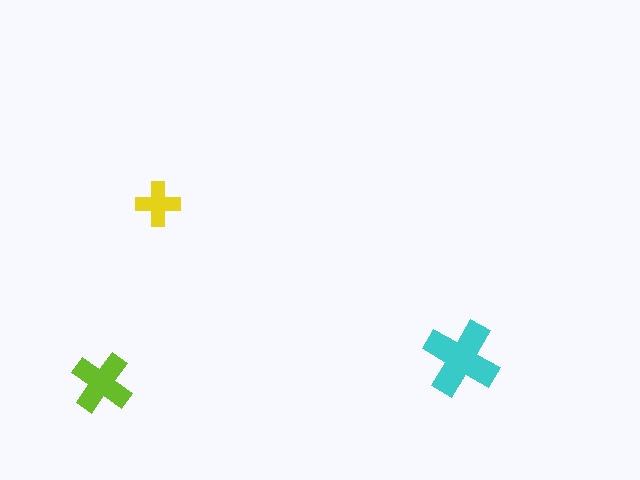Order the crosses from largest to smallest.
the cyan one, the lime one, the yellow one.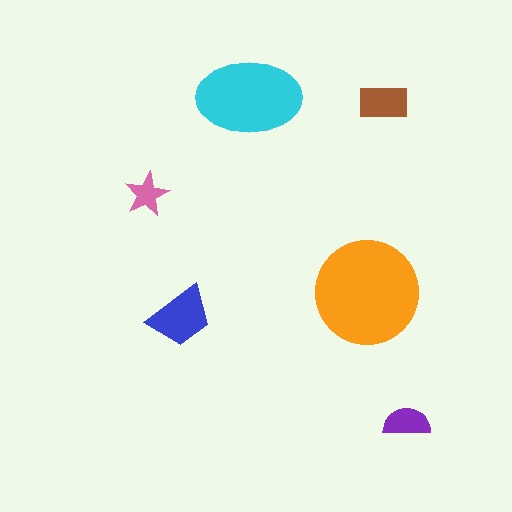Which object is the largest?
The orange circle.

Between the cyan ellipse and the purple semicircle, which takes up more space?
The cyan ellipse.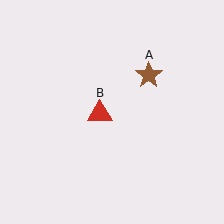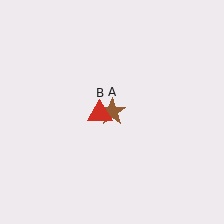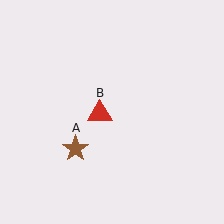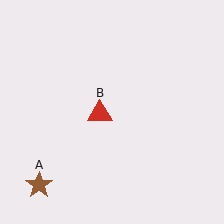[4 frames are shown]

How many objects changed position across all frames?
1 object changed position: brown star (object A).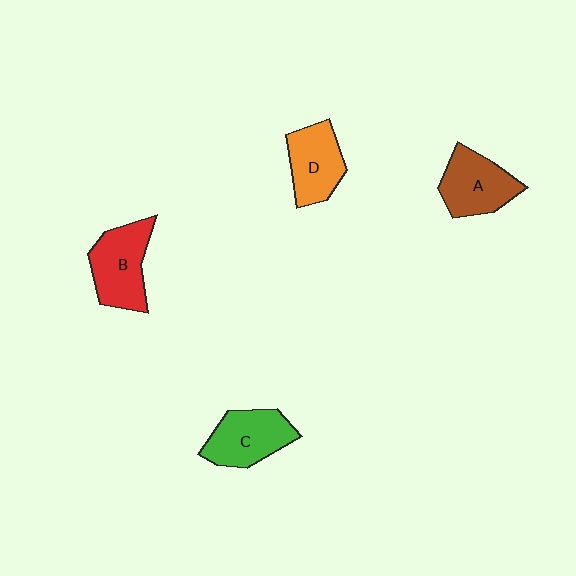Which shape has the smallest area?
Shape D (orange).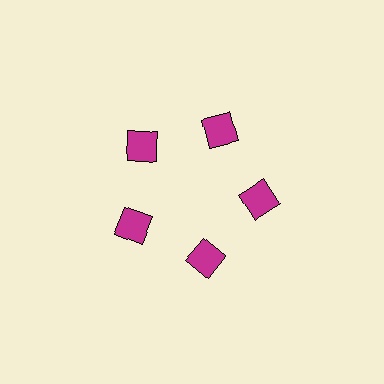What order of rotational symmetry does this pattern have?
This pattern has 5-fold rotational symmetry.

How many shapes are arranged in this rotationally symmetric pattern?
There are 5 shapes, arranged in 5 groups of 1.